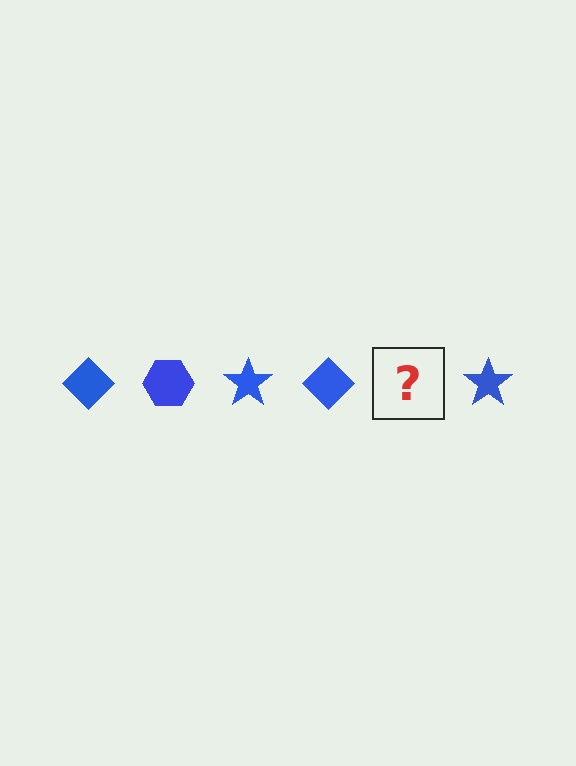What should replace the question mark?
The question mark should be replaced with a blue hexagon.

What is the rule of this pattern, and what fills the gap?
The rule is that the pattern cycles through diamond, hexagon, star shapes in blue. The gap should be filled with a blue hexagon.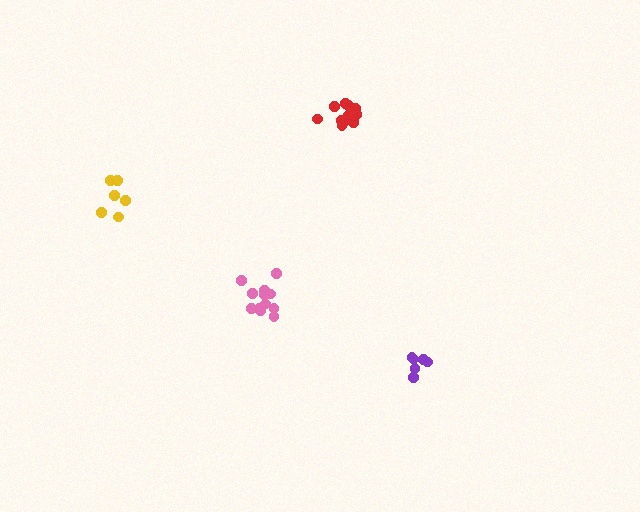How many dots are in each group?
Group 1: 11 dots, Group 2: 6 dots, Group 3: 6 dots, Group 4: 12 dots (35 total).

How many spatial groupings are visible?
There are 4 spatial groupings.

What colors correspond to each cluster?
The clusters are colored: red, purple, yellow, pink.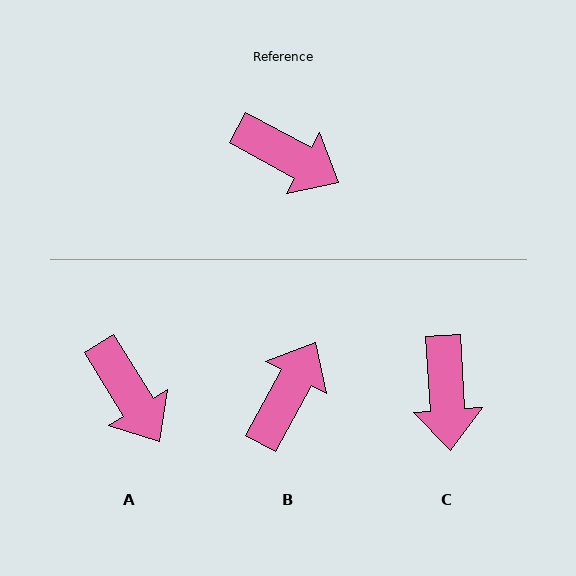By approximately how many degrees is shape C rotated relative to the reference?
Approximately 58 degrees clockwise.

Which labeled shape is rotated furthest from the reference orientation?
B, about 90 degrees away.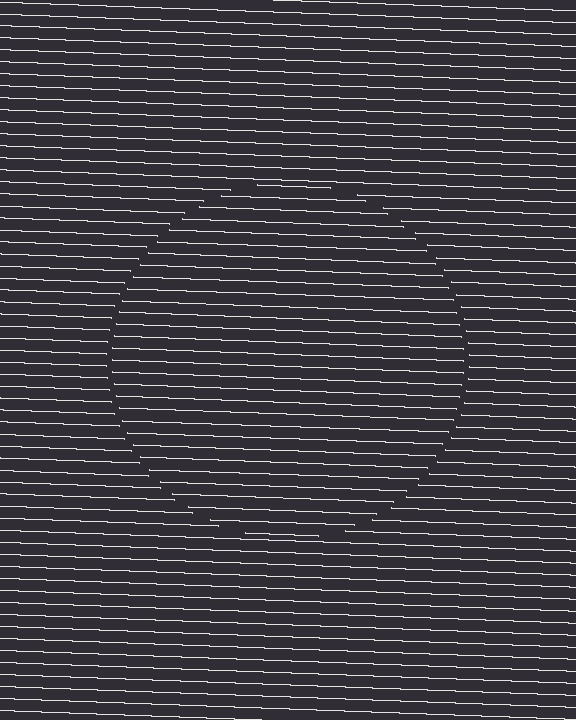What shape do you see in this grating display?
An illusory circle. The interior of the shape contains the same grating, shifted by half a period — the contour is defined by the phase discontinuity where line-ends from the inner and outer gratings abut.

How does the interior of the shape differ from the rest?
The interior of the shape contains the same grating, shifted by half a period — the contour is defined by the phase discontinuity where line-ends from the inner and outer gratings abut.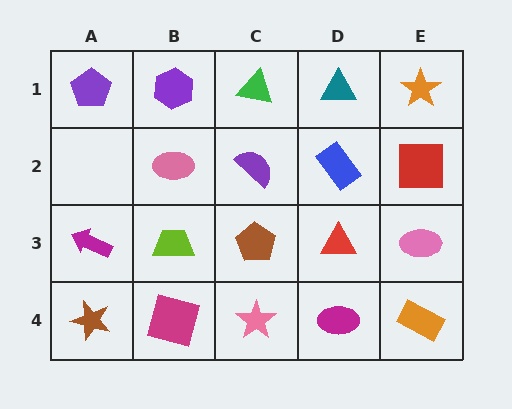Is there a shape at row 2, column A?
No, that cell is empty.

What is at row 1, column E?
An orange star.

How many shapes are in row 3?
5 shapes.